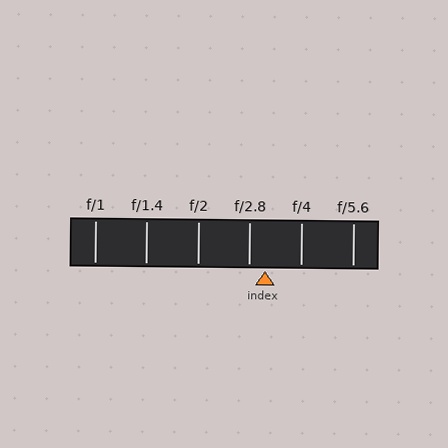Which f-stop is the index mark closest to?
The index mark is closest to f/2.8.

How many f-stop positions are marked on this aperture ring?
There are 6 f-stop positions marked.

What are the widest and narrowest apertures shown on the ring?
The widest aperture shown is f/1 and the narrowest is f/5.6.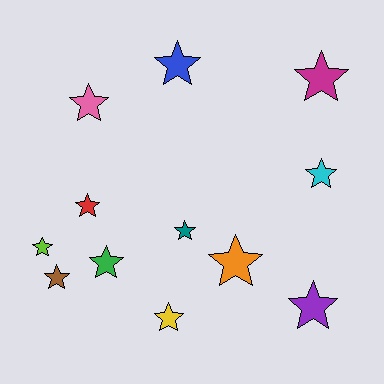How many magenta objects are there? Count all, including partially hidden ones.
There is 1 magenta object.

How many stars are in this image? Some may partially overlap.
There are 12 stars.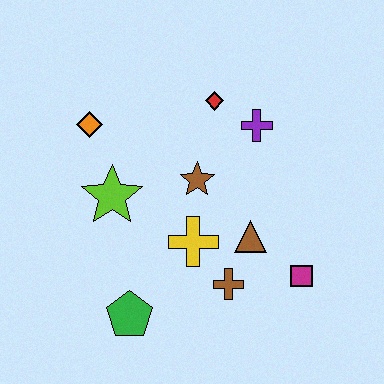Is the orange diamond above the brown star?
Yes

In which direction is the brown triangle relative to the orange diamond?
The brown triangle is to the right of the orange diamond.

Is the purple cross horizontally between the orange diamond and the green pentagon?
No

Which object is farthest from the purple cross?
The green pentagon is farthest from the purple cross.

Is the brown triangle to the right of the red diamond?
Yes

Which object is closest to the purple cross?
The red diamond is closest to the purple cross.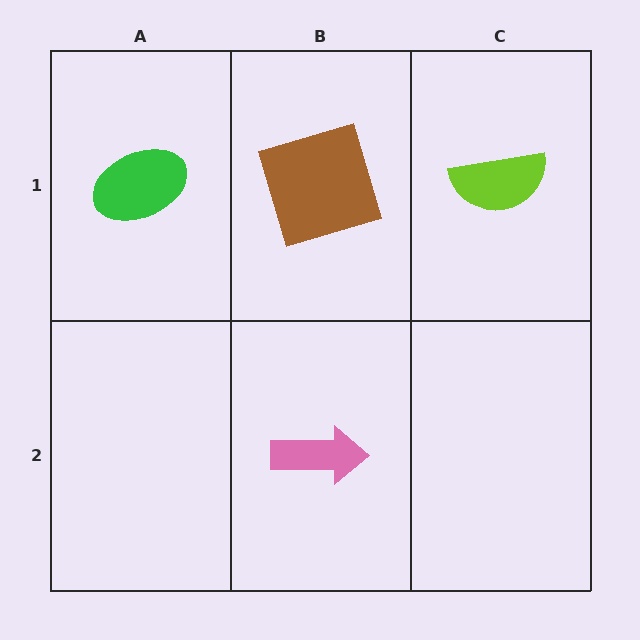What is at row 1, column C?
A lime semicircle.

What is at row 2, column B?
A pink arrow.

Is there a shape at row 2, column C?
No, that cell is empty.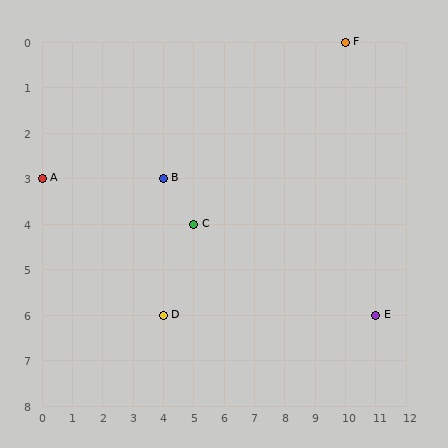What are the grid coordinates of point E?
Point E is at grid coordinates (11, 6).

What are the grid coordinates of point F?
Point F is at grid coordinates (10, 0).